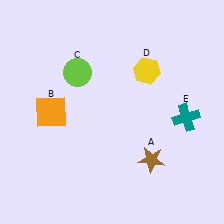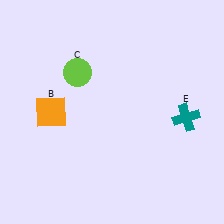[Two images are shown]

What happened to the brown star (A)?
The brown star (A) was removed in Image 2. It was in the bottom-right area of Image 1.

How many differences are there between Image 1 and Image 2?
There are 2 differences between the two images.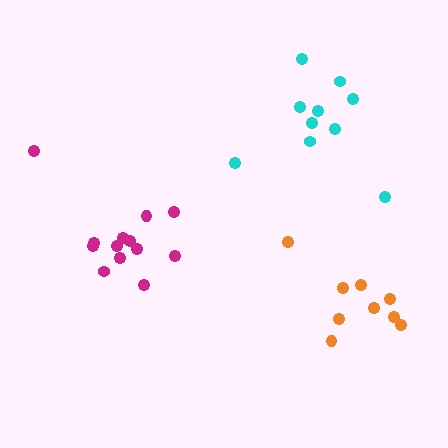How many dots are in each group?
Group 1: 9 dots, Group 2: 13 dots, Group 3: 10 dots (32 total).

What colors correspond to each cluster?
The clusters are colored: orange, magenta, cyan.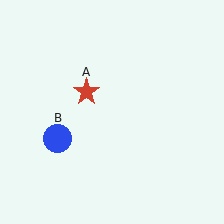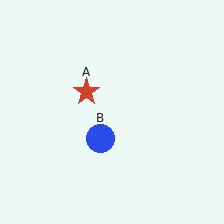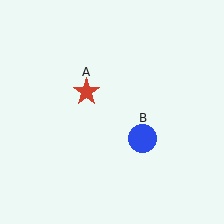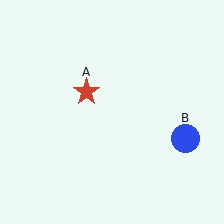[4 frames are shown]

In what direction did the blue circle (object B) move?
The blue circle (object B) moved right.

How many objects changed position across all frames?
1 object changed position: blue circle (object B).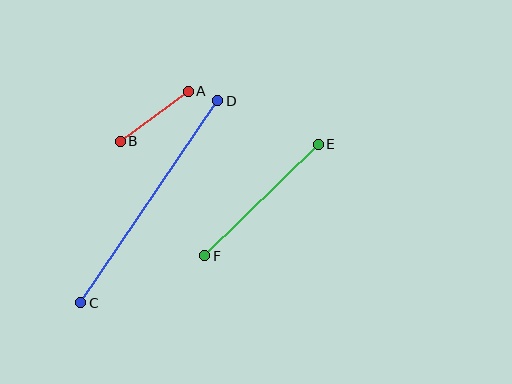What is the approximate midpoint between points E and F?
The midpoint is at approximately (261, 200) pixels.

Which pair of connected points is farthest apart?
Points C and D are farthest apart.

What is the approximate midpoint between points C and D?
The midpoint is at approximately (149, 202) pixels.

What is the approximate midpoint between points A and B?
The midpoint is at approximately (154, 116) pixels.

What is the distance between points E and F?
The distance is approximately 159 pixels.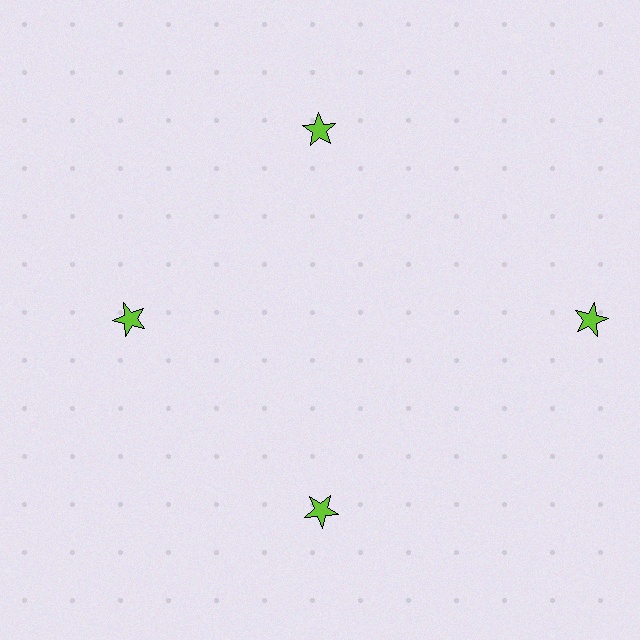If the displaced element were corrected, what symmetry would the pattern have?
It would have 4-fold rotational symmetry — the pattern would map onto itself every 90 degrees.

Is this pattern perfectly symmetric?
No. The 4 lime stars are arranged in a ring, but one element near the 3 o'clock position is pushed outward from the center, breaking the 4-fold rotational symmetry.